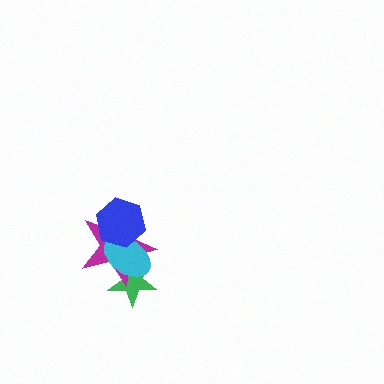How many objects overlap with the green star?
2 objects overlap with the green star.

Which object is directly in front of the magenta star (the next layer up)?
The cyan ellipse is directly in front of the magenta star.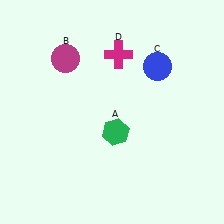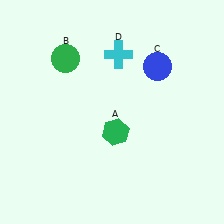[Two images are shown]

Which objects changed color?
B changed from magenta to green. D changed from magenta to cyan.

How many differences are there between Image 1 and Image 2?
There are 2 differences between the two images.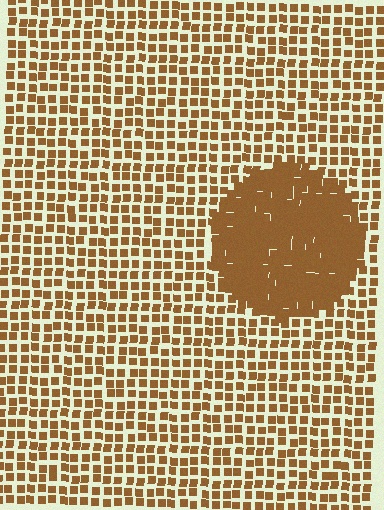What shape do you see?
I see a circle.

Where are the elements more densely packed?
The elements are more densely packed inside the circle boundary.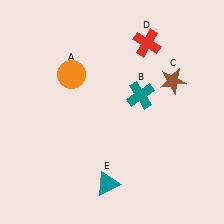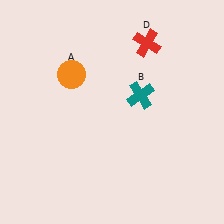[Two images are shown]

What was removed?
The teal triangle (E), the brown star (C) were removed in Image 2.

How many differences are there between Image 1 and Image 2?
There are 2 differences between the two images.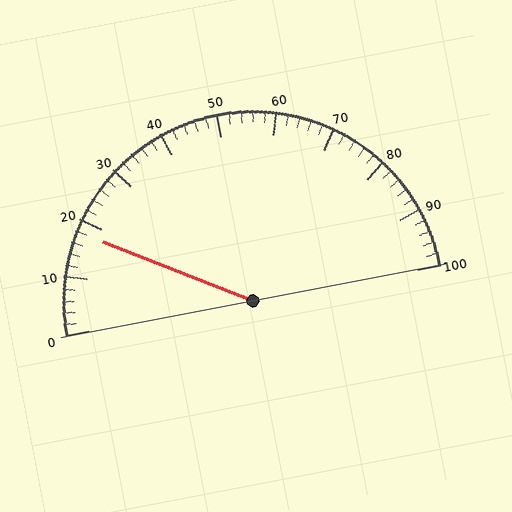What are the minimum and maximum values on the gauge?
The gauge ranges from 0 to 100.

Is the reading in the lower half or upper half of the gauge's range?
The reading is in the lower half of the range (0 to 100).